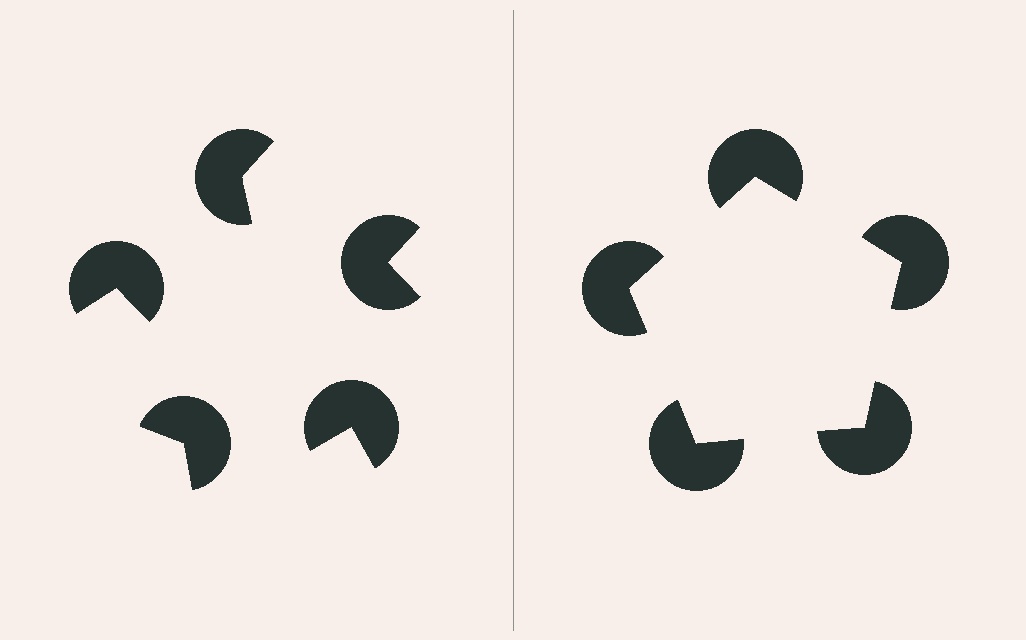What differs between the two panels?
The pac-man discs are positioned identically on both sides; only the wedge orientations differ. On the right they align to a pentagon; on the left they are misaligned.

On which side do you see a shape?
An illusory pentagon appears on the right side. On the left side the wedge cuts are rotated, so no coherent shape forms.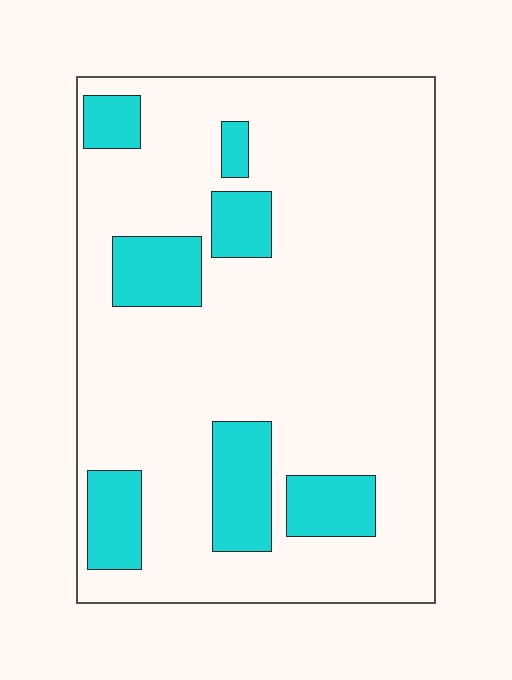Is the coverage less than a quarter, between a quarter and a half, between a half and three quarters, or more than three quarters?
Less than a quarter.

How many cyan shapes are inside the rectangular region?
7.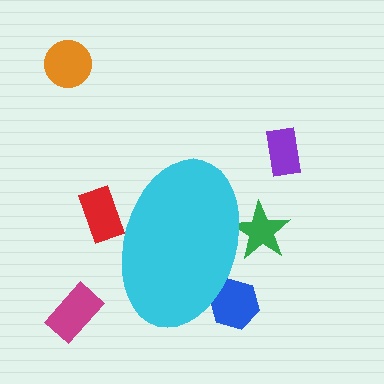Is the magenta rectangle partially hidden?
No, the magenta rectangle is fully visible.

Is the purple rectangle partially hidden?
No, the purple rectangle is fully visible.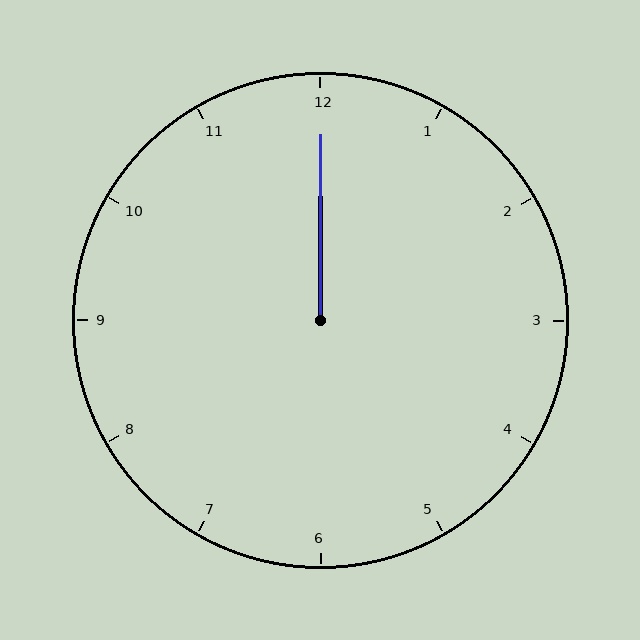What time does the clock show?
12:00.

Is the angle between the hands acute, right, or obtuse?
It is acute.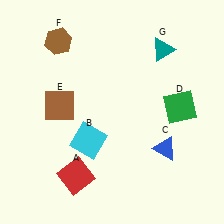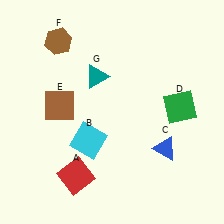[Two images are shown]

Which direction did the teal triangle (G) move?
The teal triangle (G) moved left.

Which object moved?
The teal triangle (G) moved left.